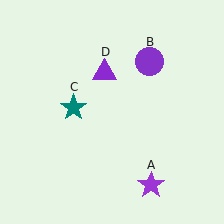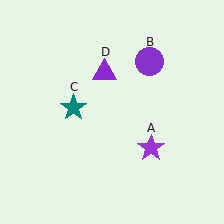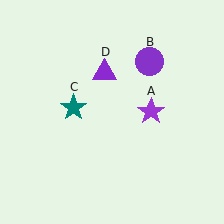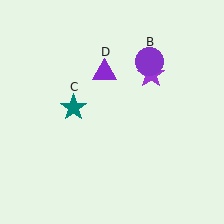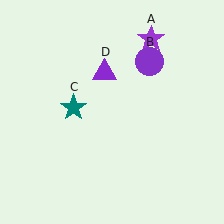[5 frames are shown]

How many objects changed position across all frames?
1 object changed position: purple star (object A).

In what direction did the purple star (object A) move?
The purple star (object A) moved up.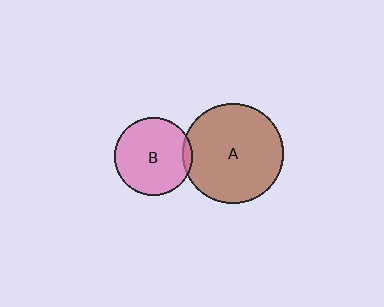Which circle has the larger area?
Circle A (brown).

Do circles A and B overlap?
Yes.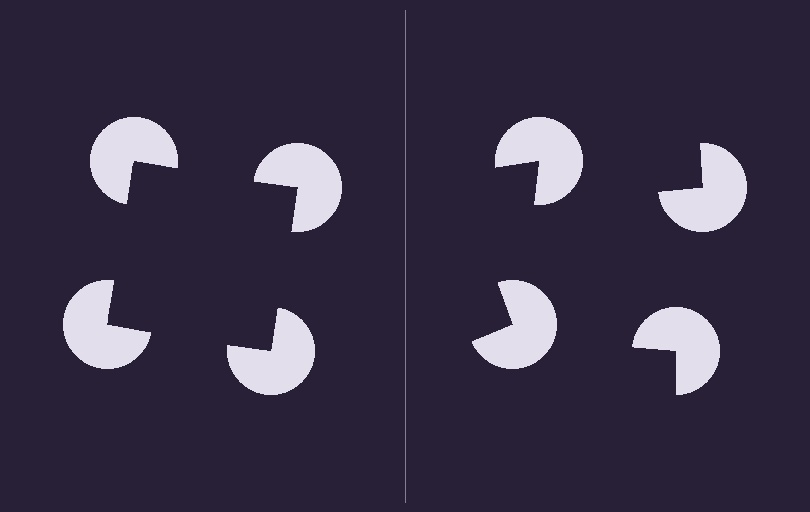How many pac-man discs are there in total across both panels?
8 — 4 on each side.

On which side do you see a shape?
An illusory square appears on the left side. On the right side the wedge cuts are rotated, so no coherent shape forms.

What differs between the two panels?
The pac-man discs are positioned identically on both sides; only the wedge orientations differ. On the left they align to a square; on the right they are misaligned.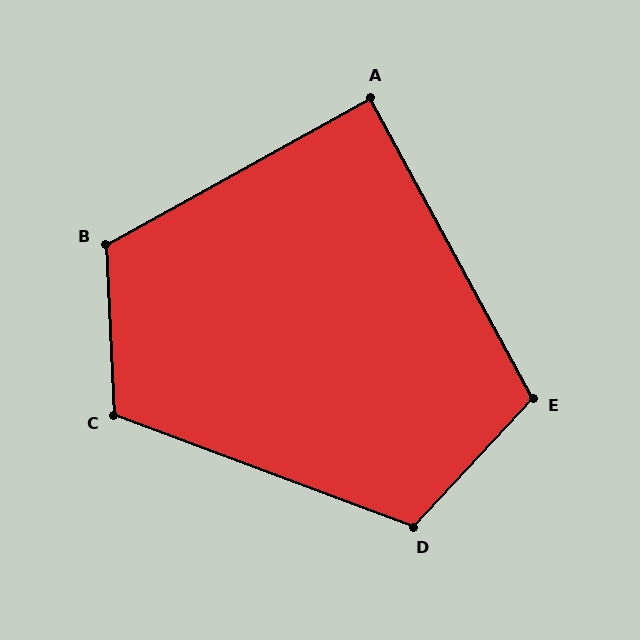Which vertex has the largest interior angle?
B, at approximately 116 degrees.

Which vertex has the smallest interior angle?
A, at approximately 90 degrees.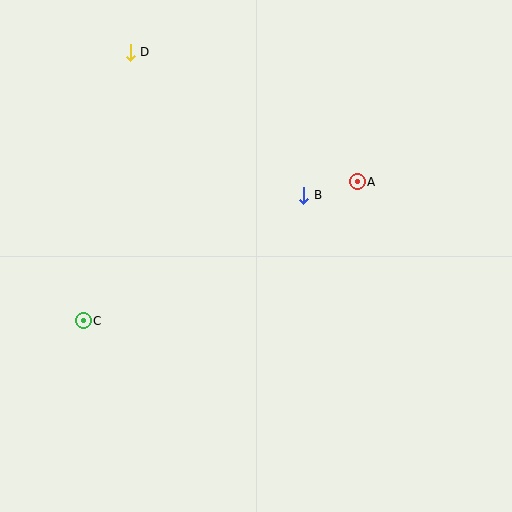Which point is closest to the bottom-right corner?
Point A is closest to the bottom-right corner.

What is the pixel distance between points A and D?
The distance between A and D is 261 pixels.